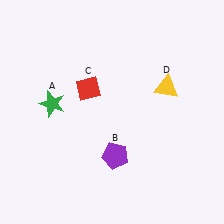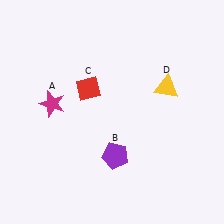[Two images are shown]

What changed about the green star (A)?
In Image 1, A is green. In Image 2, it changed to magenta.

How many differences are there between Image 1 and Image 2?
There is 1 difference between the two images.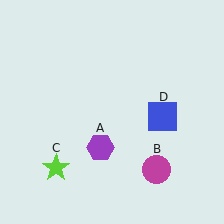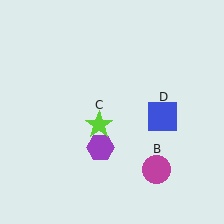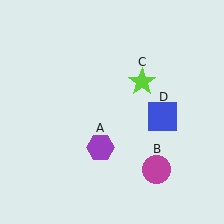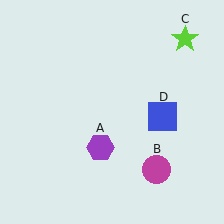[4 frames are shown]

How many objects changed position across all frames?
1 object changed position: lime star (object C).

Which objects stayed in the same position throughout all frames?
Purple hexagon (object A) and magenta circle (object B) and blue square (object D) remained stationary.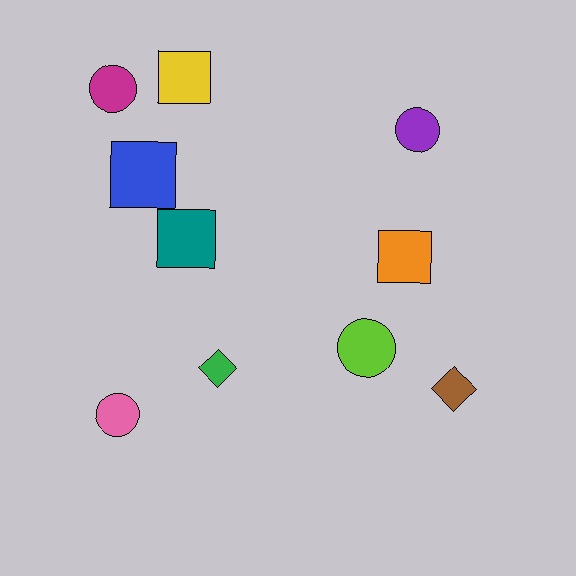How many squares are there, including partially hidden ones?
There are 4 squares.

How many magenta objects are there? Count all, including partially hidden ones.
There is 1 magenta object.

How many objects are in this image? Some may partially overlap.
There are 10 objects.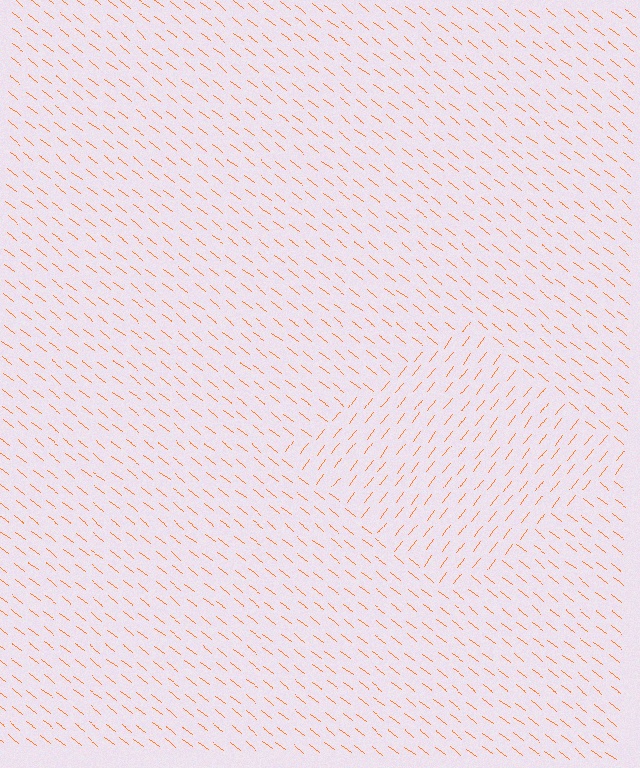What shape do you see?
I see a diamond.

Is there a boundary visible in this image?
Yes, there is a texture boundary formed by a change in line orientation.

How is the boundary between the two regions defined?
The boundary is defined purely by a change in line orientation (approximately 90 degrees difference). All lines are the same color and thickness.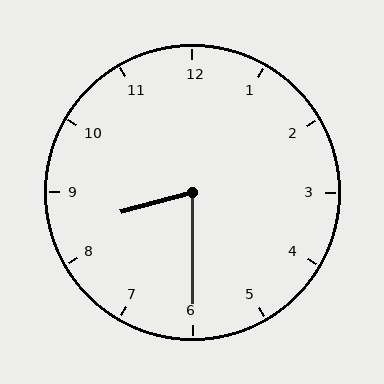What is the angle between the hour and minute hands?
Approximately 75 degrees.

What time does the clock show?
8:30.